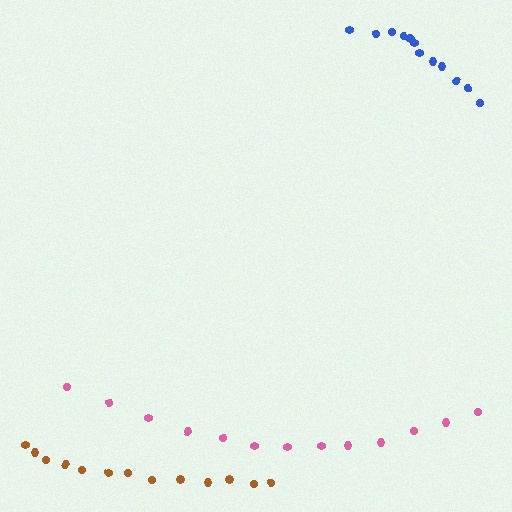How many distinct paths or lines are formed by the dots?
There are 3 distinct paths.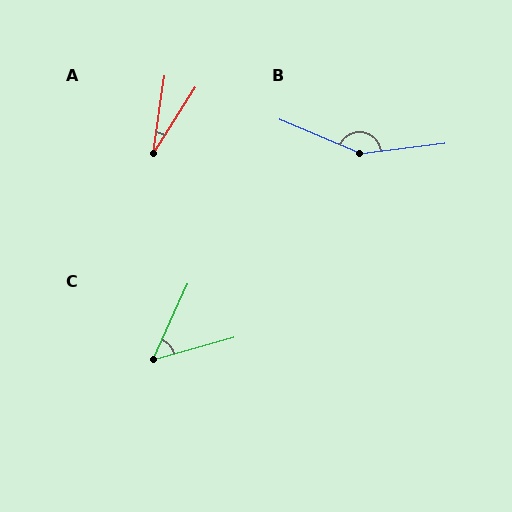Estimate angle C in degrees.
Approximately 49 degrees.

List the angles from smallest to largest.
A (24°), C (49°), B (151°).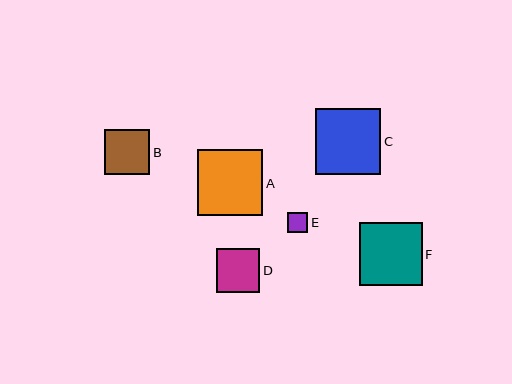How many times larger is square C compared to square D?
Square C is approximately 1.5 times the size of square D.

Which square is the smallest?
Square E is the smallest with a size of approximately 20 pixels.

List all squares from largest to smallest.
From largest to smallest: A, C, F, B, D, E.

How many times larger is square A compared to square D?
Square A is approximately 1.5 times the size of square D.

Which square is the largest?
Square A is the largest with a size of approximately 65 pixels.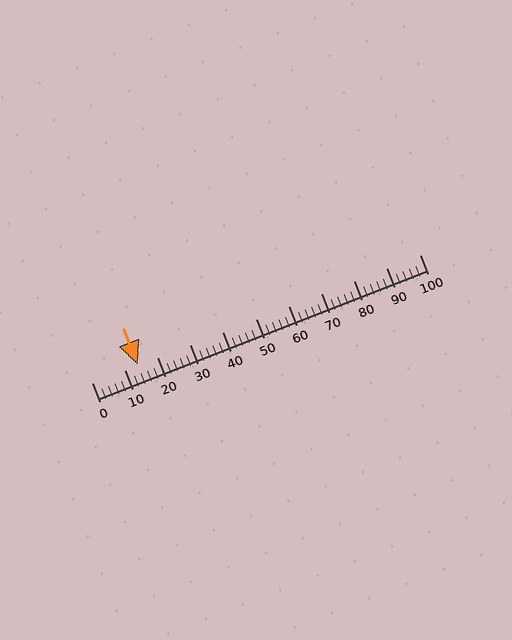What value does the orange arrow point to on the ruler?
The orange arrow points to approximately 14.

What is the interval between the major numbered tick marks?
The major tick marks are spaced 10 units apart.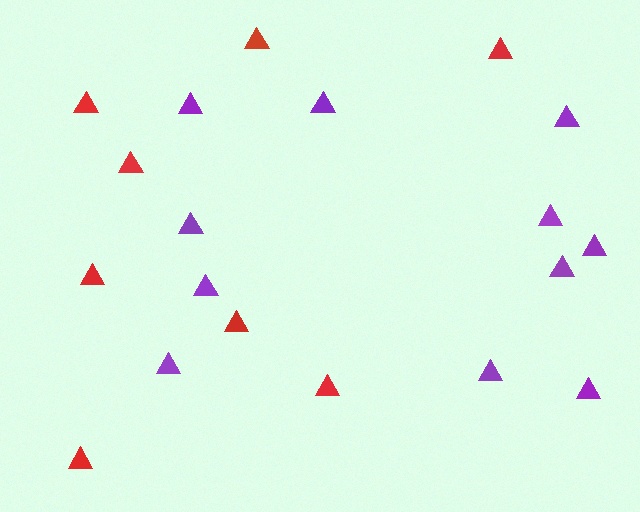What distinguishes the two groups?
There are 2 groups: one group of red triangles (8) and one group of purple triangles (11).